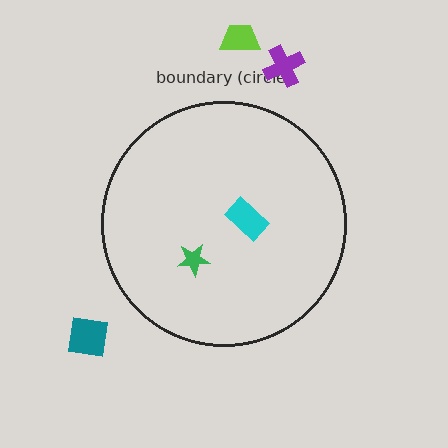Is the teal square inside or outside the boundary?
Outside.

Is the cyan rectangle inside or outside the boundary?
Inside.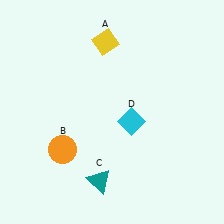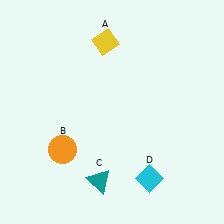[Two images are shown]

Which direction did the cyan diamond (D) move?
The cyan diamond (D) moved down.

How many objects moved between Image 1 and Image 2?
1 object moved between the two images.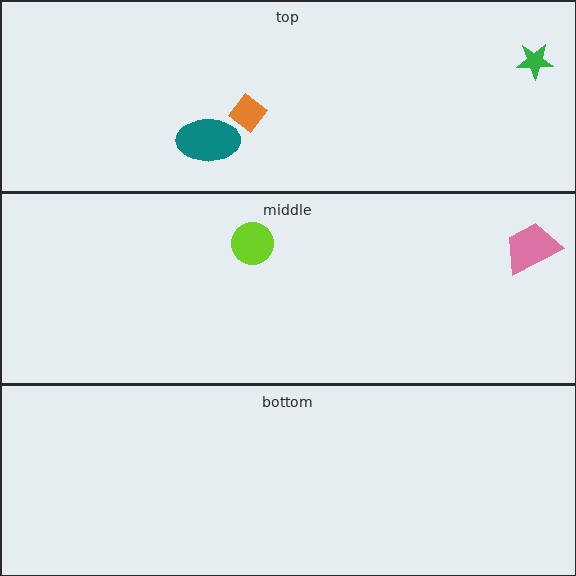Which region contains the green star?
The top region.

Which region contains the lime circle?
The middle region.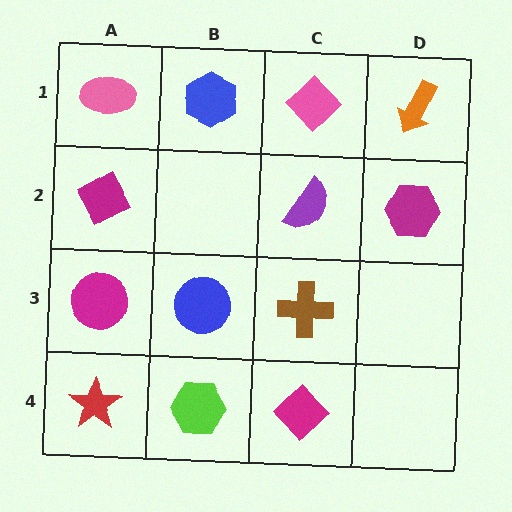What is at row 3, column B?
A blue circle.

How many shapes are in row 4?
3 shapes.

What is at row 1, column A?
A pink ellipse.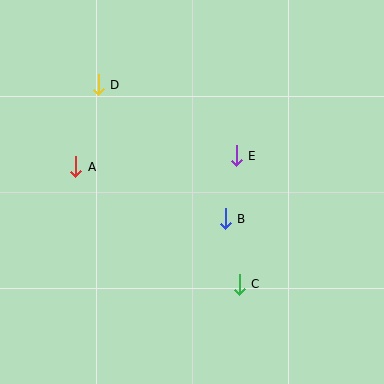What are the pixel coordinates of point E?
Point E is at (236, 156).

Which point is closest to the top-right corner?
Point E is closest to the top-right corner.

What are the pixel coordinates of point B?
Point B is at (225, 219).